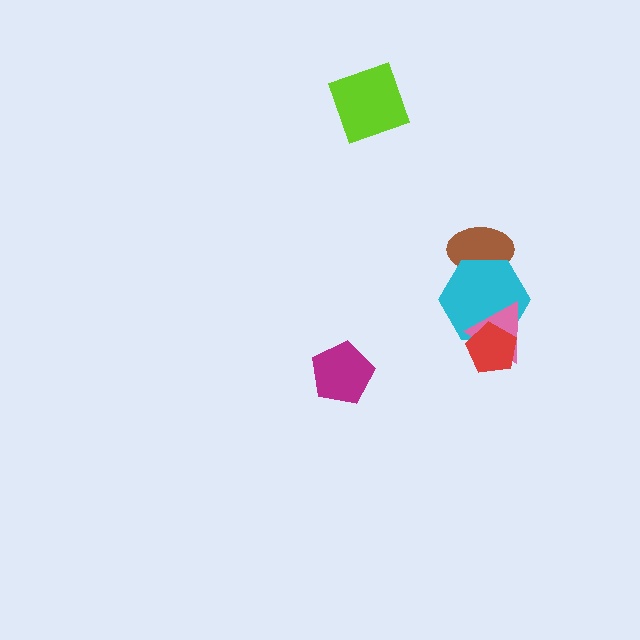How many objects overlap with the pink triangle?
2 objects overlap with the pink triangle.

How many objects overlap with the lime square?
0 objects overlap with the lime square.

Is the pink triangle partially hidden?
Yes, it is partially covered by another shape.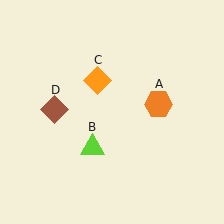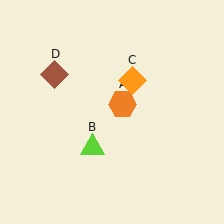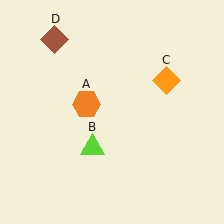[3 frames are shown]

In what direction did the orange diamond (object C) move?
The orange diamond (object C) moved right.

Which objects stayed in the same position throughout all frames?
Lime triangle (object B) remained stationary.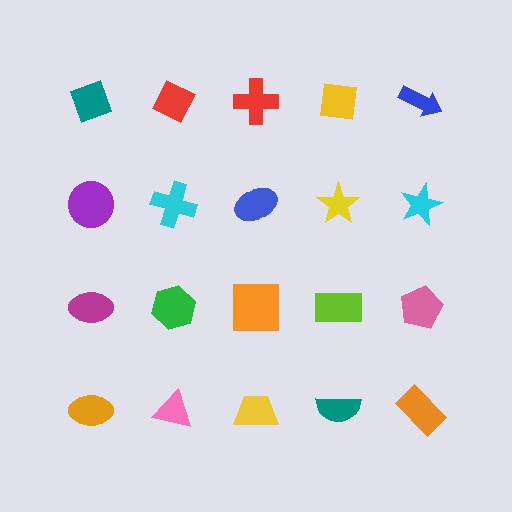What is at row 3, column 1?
A magenta ellipse.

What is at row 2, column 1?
A purple circle.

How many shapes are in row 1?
5 shapes.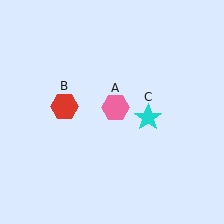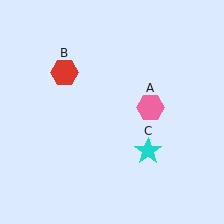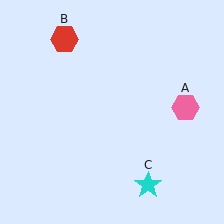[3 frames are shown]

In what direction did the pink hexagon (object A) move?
The pink hexagon (object A) moved right.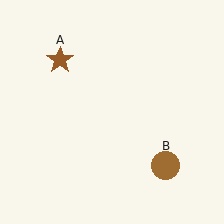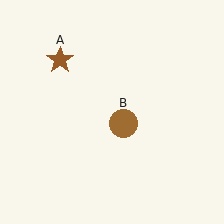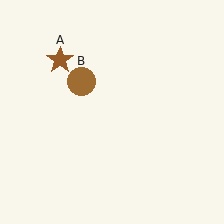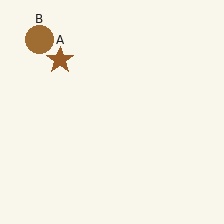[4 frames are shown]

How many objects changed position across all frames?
1 object changed position: brown circle (object B).